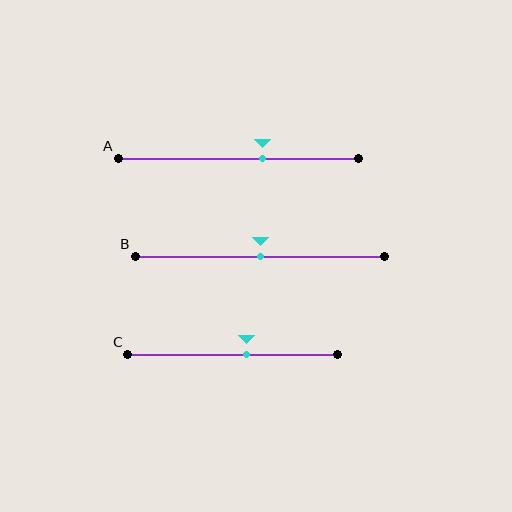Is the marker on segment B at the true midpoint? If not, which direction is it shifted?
Yes, the marker on segment B is at the true midpoint.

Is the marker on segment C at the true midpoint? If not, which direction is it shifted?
No, the marker on segment C is shifted to the right by about 6% of the segment length.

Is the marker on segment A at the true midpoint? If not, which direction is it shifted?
No, the marker on segment A is shifted to the right by about 10% of the segment length.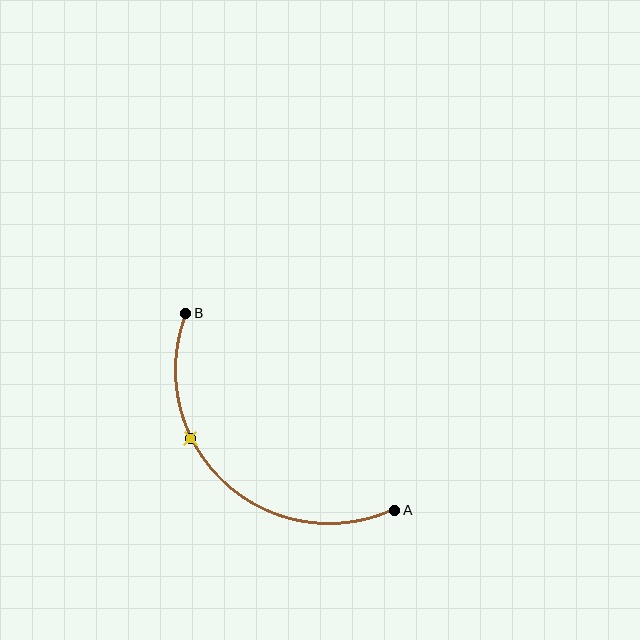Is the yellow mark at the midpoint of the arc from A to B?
No. The yellow mark lies on the arc but is closer to endpoint B. The arc midpoint would be at the point on the curve equidistant along the arc from both A and B.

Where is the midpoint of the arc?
The arc midpoint is the point on the curve farthest from the straight line joining A and B. It sits below and to the left of that line.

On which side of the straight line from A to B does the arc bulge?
The arc bulges below and to the left of the straight line connecting A and B.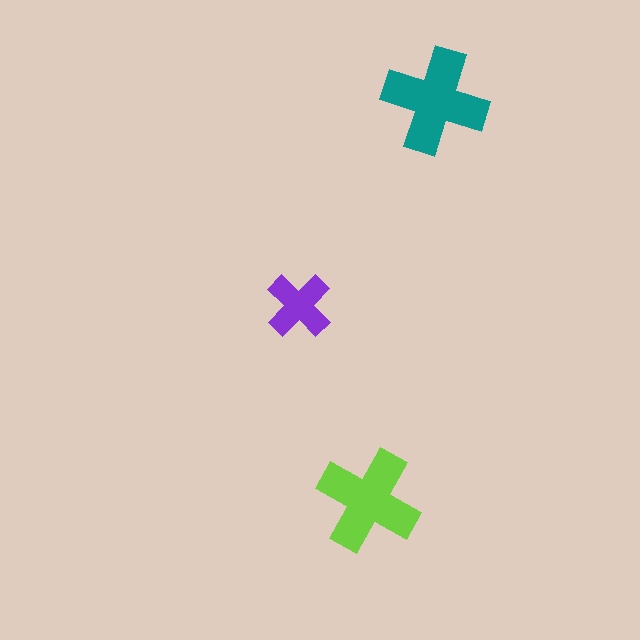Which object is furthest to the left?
The purple cross is leftmost.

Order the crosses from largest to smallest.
the teal one, the lime one, the purple one.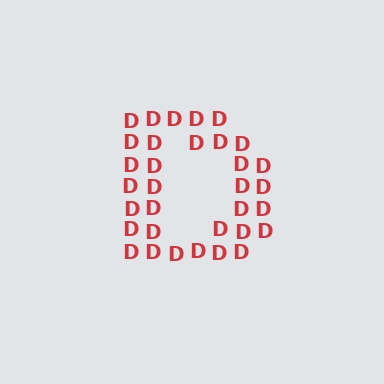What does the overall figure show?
The overall figure shows the letter D.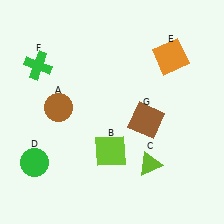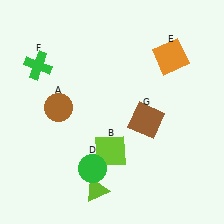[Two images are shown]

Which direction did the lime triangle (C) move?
The lime triangle (C) moved left.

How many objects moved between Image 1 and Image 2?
2 objects moved between the two images.